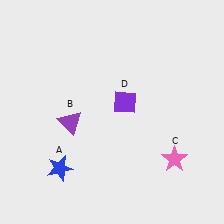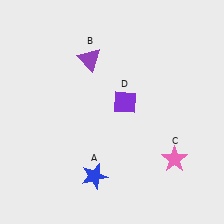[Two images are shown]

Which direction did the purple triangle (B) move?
The purple triangle (B) moved up.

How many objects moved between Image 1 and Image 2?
2 objects moved between the two images.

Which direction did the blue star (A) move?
The blue star (A) moved right.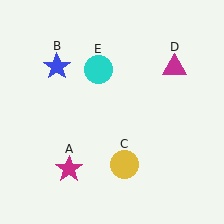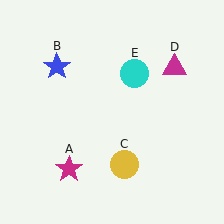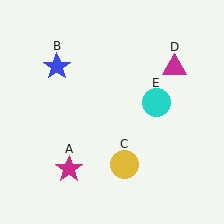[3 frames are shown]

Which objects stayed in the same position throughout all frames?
Magenta star (object A) and blue star (object B) and yellow circle (object C) and magenta triangle (object D) remained stationary.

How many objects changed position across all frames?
1 object changed position: cyan circle (object E).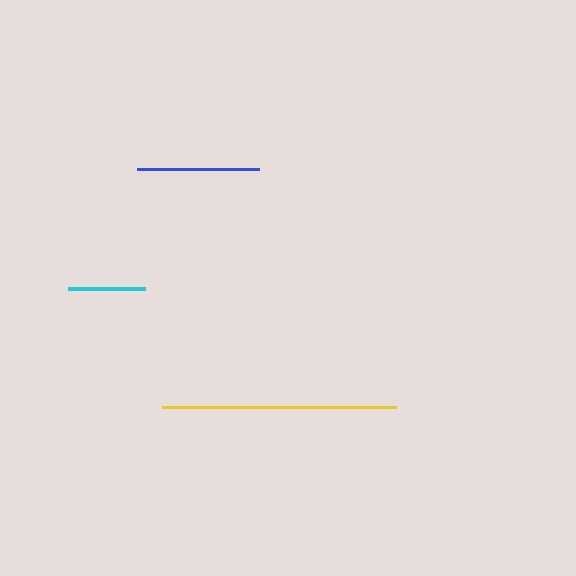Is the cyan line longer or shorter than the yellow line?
The yellow line is longer than the cyan line.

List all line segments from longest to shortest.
From longest to shortest: yellow, blue, cyan.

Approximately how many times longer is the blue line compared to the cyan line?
The blue line is approximately 1.6 times the length of the cyan line.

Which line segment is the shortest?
The cyan line is the shortest at approximately 77 pixels.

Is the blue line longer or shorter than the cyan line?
The blue line is longer than the cyan line.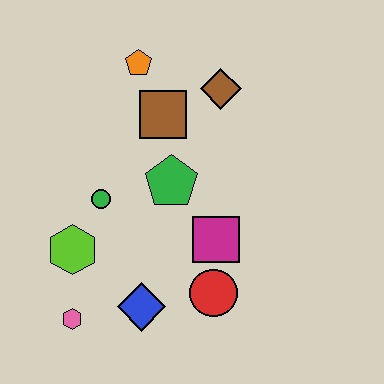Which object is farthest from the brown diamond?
The pink hexagon is farthest from the brown diamond.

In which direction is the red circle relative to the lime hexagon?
The red circle is to the right of the lime hexagon.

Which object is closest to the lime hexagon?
The green circle is closest to the lime hexagon.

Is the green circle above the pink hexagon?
Yes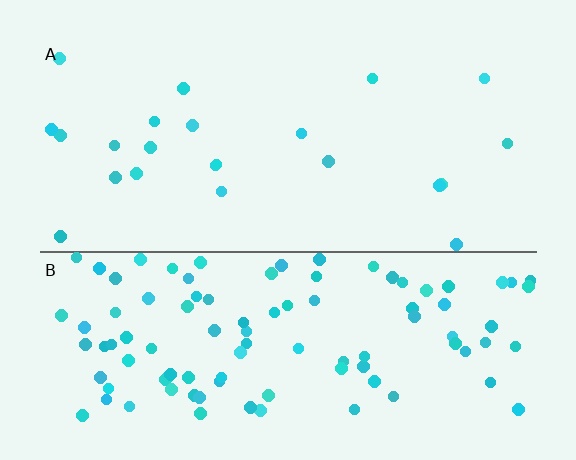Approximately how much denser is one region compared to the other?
Approximately 4.4× — region B over region A.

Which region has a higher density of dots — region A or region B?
B (the bottom).